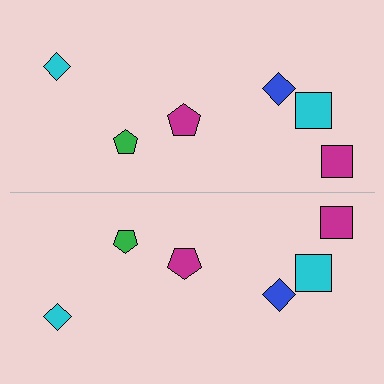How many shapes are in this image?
There are 12 shapes in this image.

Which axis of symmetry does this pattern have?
The pattern has a horizontal axis of symmetry running through the center of the image.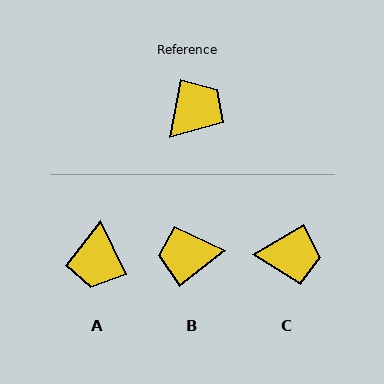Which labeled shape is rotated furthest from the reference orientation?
A, about 143 degrees away.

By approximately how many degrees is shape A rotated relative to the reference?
Approximately 143 degrees clockwise.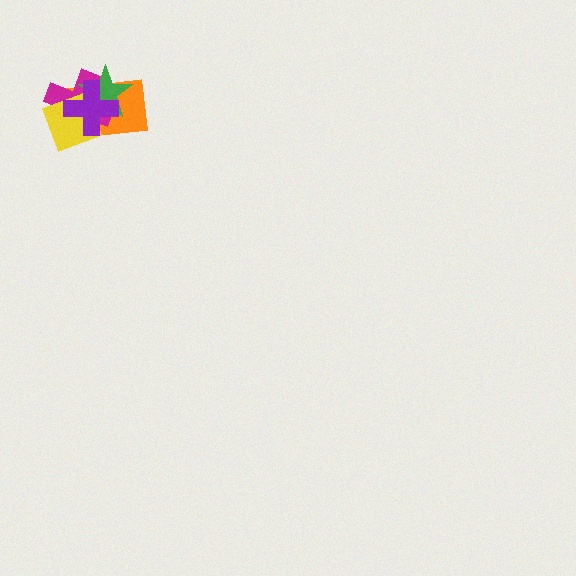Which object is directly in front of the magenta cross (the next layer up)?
The green star is directly in front of the magenta cross.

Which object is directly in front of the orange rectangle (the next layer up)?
The magenta cross is directly in front of the orange rectangle.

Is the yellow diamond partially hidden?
Yes, it is partially covered by another shape.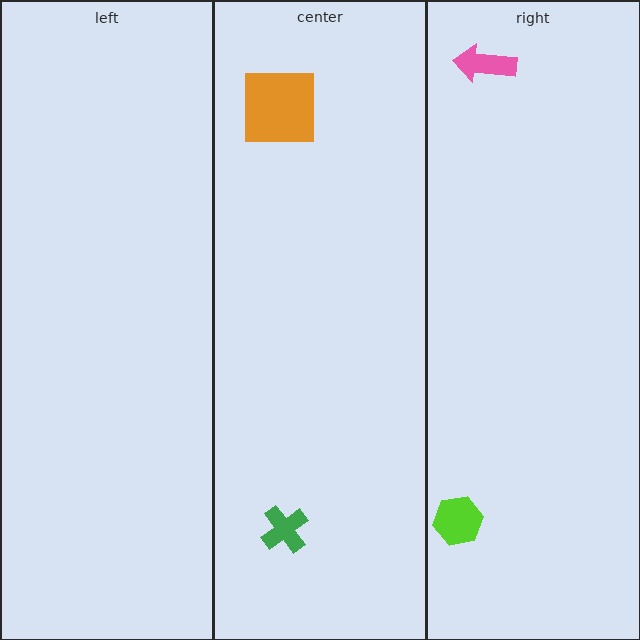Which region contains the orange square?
The center region.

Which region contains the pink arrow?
The right region.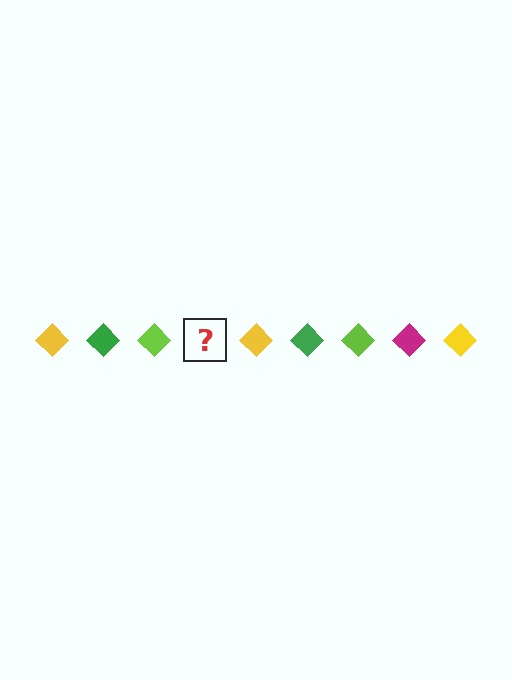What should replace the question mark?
The question mark should be replaced with a magenta diamond.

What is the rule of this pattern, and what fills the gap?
The rule is that the pattern cycles through yellow, green, lime, magenta diamonds. The gap should be filled with a magenta diamond.